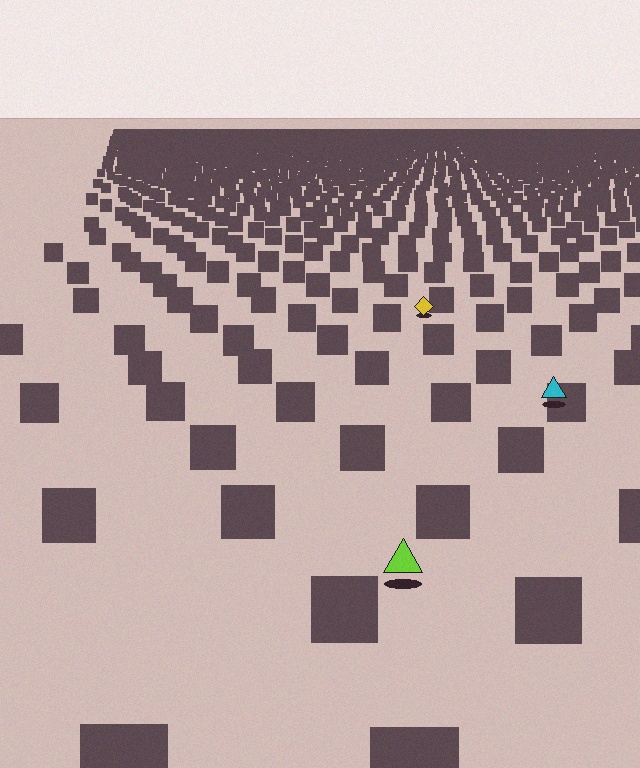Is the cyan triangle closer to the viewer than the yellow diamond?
Yes. The cyan triangle is closer — you can tell from the texture gradient: the ground texture is coarser near it.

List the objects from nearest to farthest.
From nearest to farthest: the lime triangle, the cyan triangle, the yellow diamond.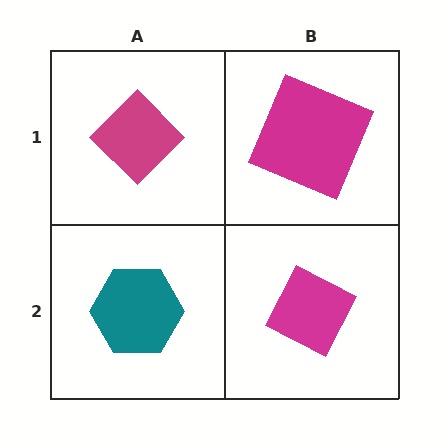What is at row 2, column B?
A magenta diamond.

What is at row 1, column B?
A magenta square.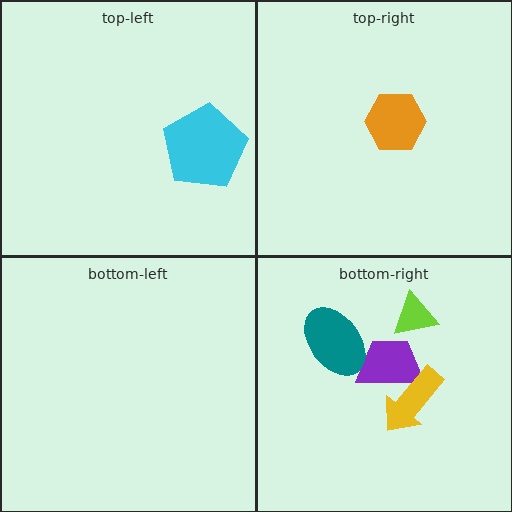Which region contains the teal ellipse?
The bottom-right region.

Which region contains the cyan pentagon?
The top-left region.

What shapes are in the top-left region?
The cyan pentagon.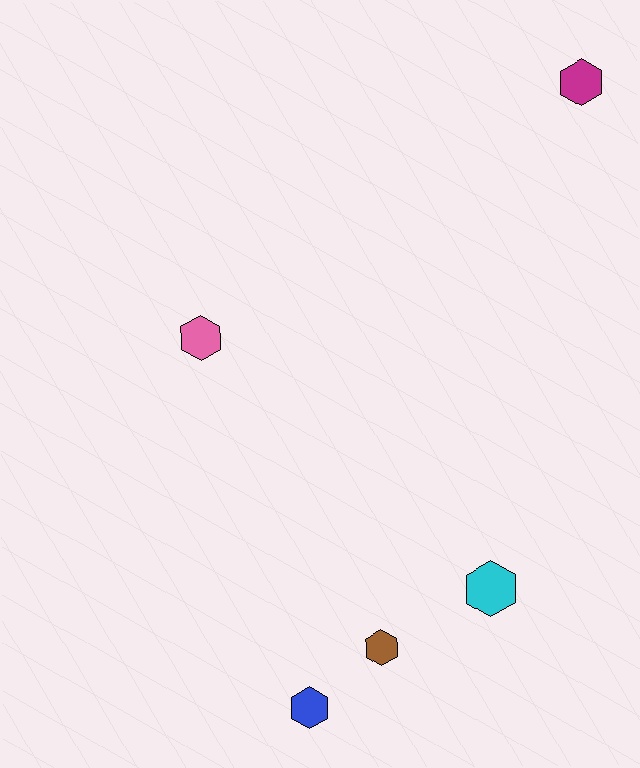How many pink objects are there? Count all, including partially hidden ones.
There is 1 pink object.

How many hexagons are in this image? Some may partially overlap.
There are 5 hexagons.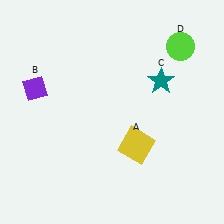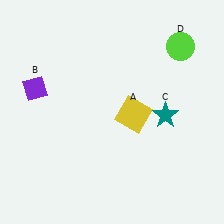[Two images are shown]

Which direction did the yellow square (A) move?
The yellow square (A) moved up.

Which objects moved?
The objects that moved are: the yellow square (A), the teal star (C).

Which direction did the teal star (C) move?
The teal star (C) moved down.